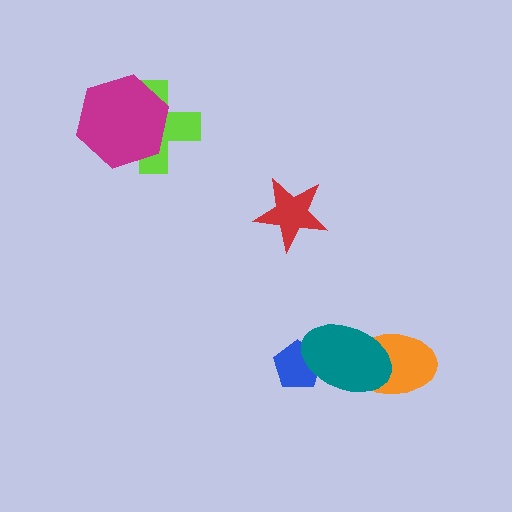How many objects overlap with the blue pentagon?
1 object overlaps with the blue pentagon.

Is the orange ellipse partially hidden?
Yes, it is partially covered by another shape.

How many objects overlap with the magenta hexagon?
1 object overlaps with the magenta hexagon.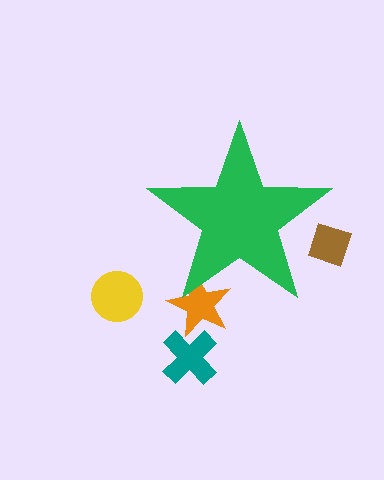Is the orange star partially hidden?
Yes, the orange star is partially hidden behind the green star.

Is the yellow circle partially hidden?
No, the yellow circle is fully visible.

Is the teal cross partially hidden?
No, the teal cross is fully visible.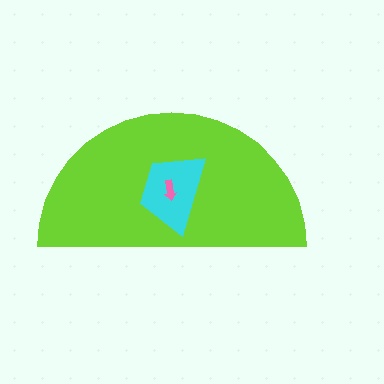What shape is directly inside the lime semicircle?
The cyan trapezoid.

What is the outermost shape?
The lime semicircle.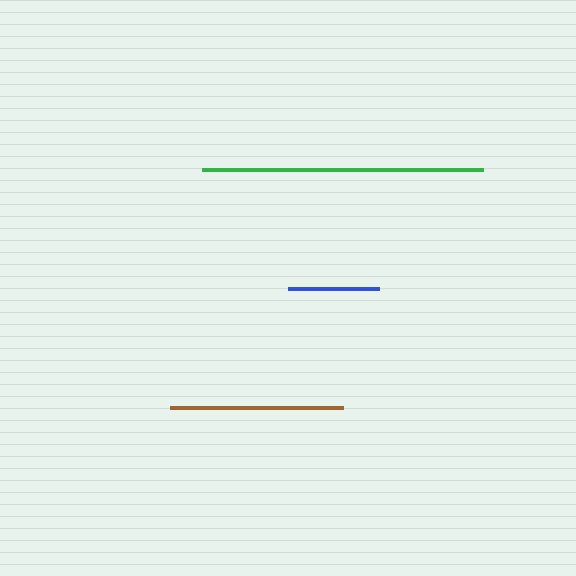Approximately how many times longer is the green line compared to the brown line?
The green line is approximately 1.6 times the length of the brown line.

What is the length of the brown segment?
The brown segment is approximately 173 pixels long.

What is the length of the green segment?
The green segment is approximately 281 pixels long.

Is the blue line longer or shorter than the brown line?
The brown line is longer than the blue line.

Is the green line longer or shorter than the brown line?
The green line is longer than the brown line.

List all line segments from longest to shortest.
From longest to shortest: green, brown, blue.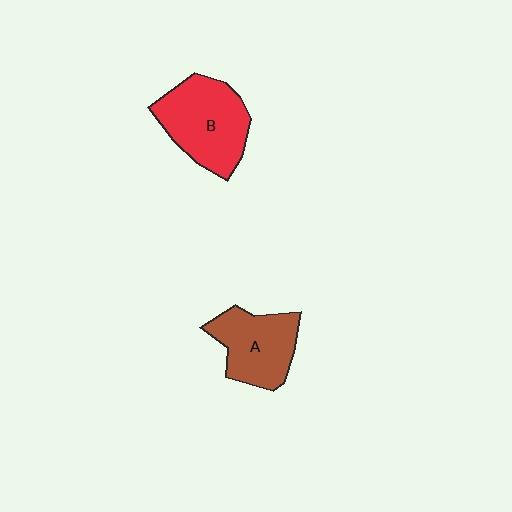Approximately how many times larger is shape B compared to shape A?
Approximately 1.2 times.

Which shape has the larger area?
Shape B (red).